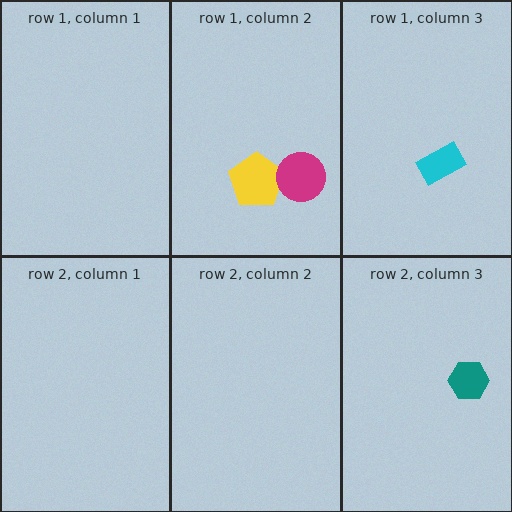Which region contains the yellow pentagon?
The row 1, column 2 region.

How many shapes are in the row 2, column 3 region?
1.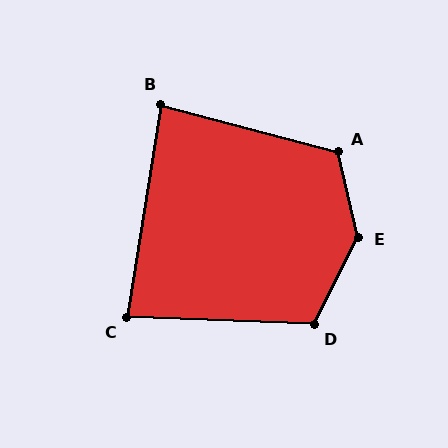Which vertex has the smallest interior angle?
C, at approximately 83 degrees.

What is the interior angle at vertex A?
Approximately 118 degrees (obtuse).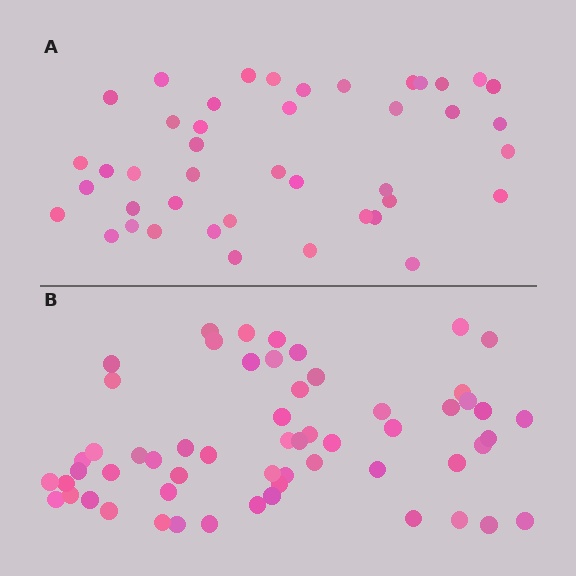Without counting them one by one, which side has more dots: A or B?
Region B (the bottom region) has more dots.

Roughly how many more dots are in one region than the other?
Region B has approximately 15 more dots than region A.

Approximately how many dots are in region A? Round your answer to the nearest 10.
About 40 dots. (The exact count is 43, which rounds to 40.)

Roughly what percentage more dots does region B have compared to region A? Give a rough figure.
About 35% more.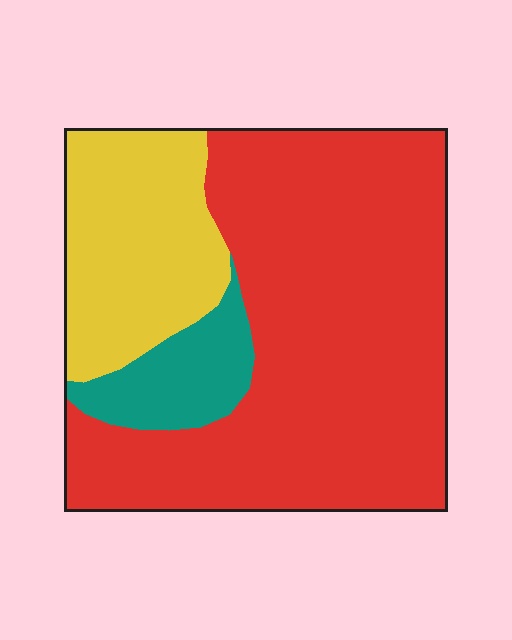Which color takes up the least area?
Teal, at roughly 10%.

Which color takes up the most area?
Red, at roughly 65%.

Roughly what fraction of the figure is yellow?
Yellow takes up about one quarter (1/4) of the figure.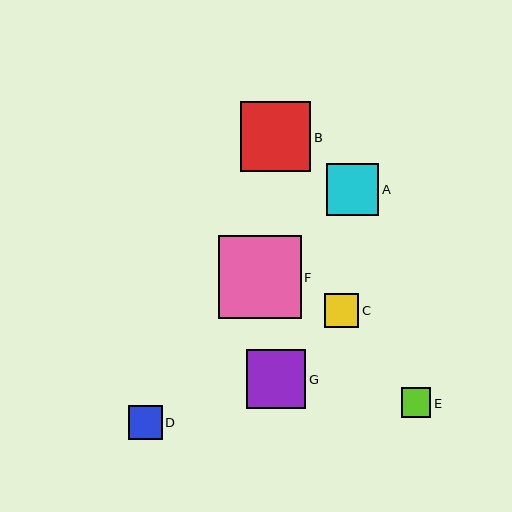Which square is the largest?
Square F is the largest with a size of approximately 83 pixels.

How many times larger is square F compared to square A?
Square F is approximately 1.6 times the size of square A.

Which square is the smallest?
Square E is the smallest with a size of approximately 29 pixels.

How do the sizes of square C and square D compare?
Square C and square D are approximately the same size.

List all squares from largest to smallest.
From largest to smallest: F, B, G, A, C, D, E.